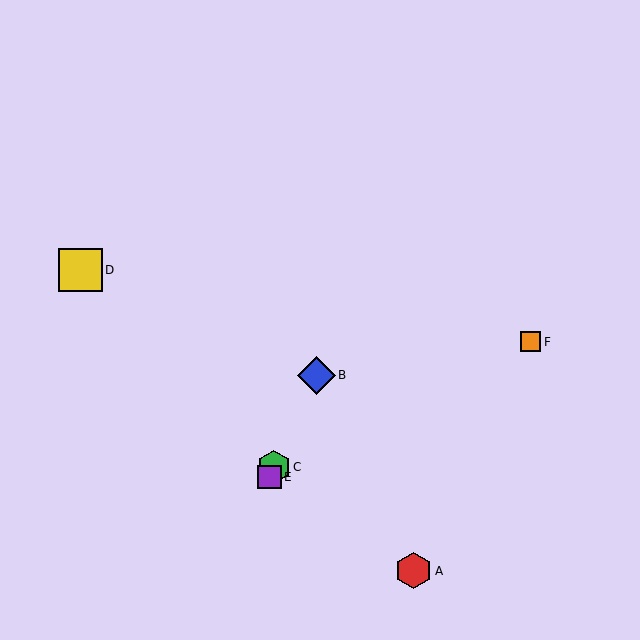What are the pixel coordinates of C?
Object C is at (274, 467).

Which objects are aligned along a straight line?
Objects B, C, E are aligned along a straight line.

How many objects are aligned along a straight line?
3 objects (B, C, E) are aligned along a straight line.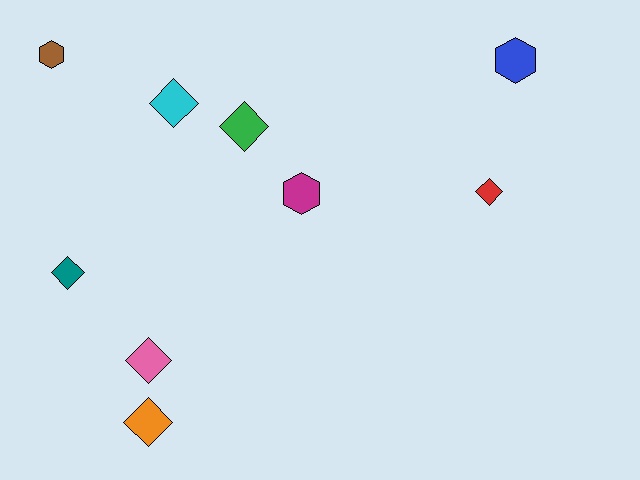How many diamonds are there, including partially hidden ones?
There are 6 diamonds.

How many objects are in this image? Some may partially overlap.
There are 9 objects.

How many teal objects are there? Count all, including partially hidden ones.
There is 1 teal object.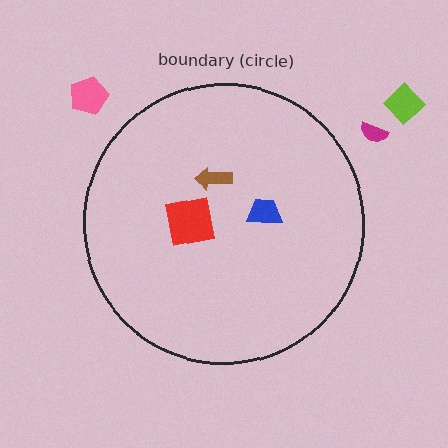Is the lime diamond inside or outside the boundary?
Outside.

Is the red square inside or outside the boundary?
Inside.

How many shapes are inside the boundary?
3 inside, 3 outside.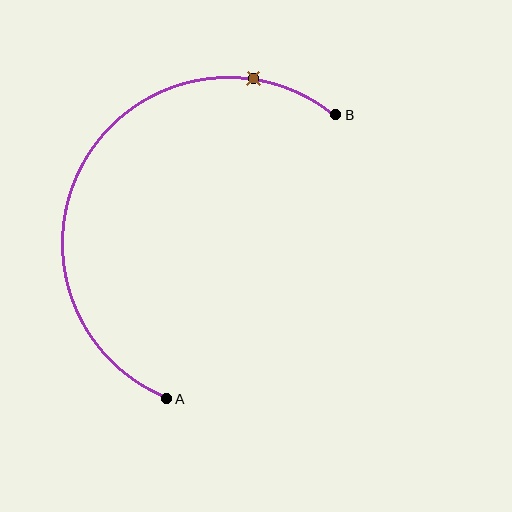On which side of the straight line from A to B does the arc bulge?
The arc bulges to the left of the straight line connecting A and B.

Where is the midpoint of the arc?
The arc midpoint is the point on the curve farthest from the straight line joining A and B. It sits to the left of that line.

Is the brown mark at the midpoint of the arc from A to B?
No. The brown mark lies on the arc but is closer to endpoint B. The arc midpoint would be at the point on the curve equidistant along the arc from both A and B.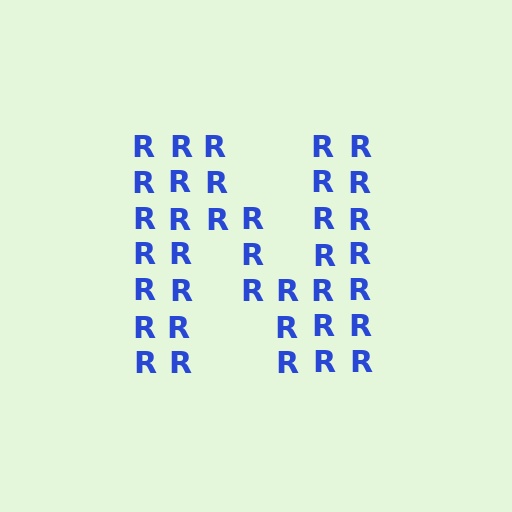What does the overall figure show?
The overall figure shows the letter N.